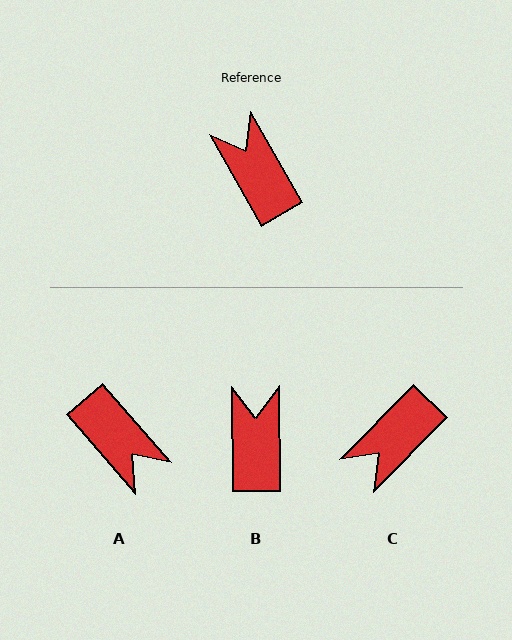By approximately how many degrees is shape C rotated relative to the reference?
Approximately 106 degrees counter-clockwise.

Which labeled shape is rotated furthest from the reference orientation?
A, about 168 degrees away.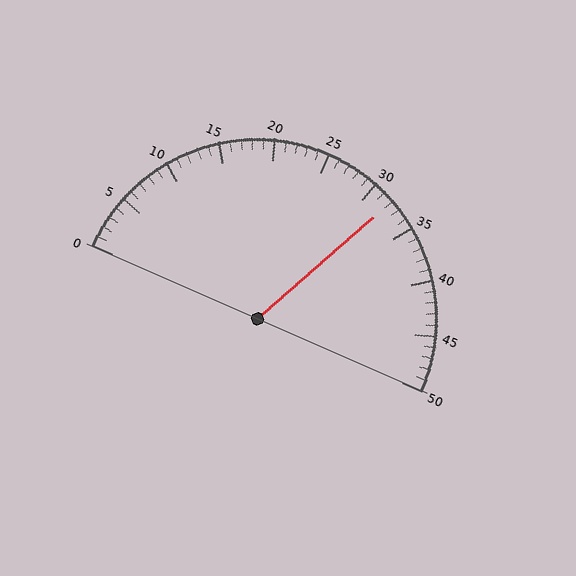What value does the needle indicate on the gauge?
The needle indicates approximately 32.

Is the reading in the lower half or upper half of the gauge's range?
The reading is in the upper half of the range (0 to 50).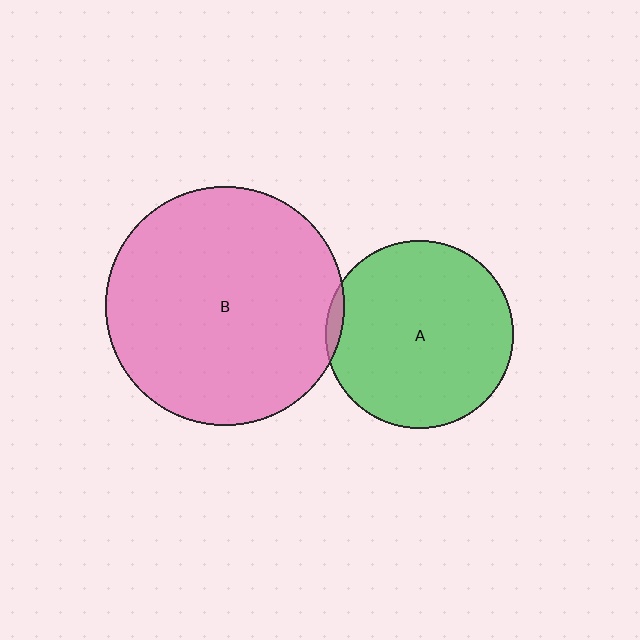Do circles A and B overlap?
Yes.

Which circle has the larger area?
Circle B (pink).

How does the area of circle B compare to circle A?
Approximately 1.6 times.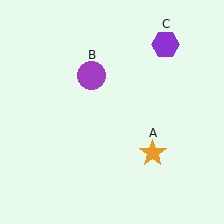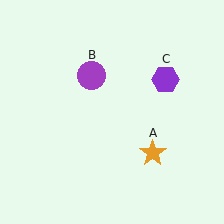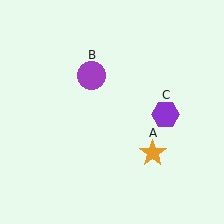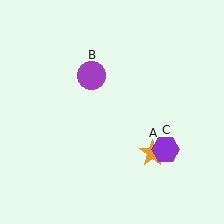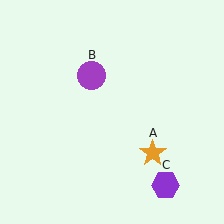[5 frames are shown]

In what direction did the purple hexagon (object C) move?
The purple hexagon (object C) moved down.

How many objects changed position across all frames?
1 object changed position: purple hexagon (object C).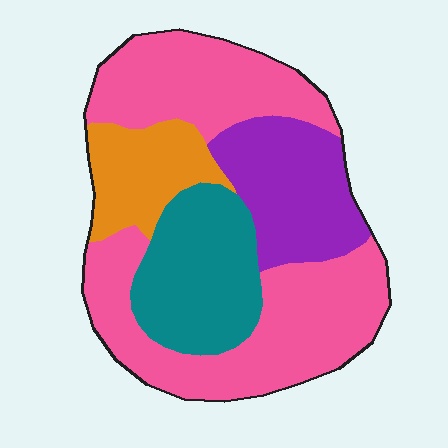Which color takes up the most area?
Pink, at roughly 50%.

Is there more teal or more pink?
Pink.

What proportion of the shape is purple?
Purple takes up about one sixth (1/6) of the shape.